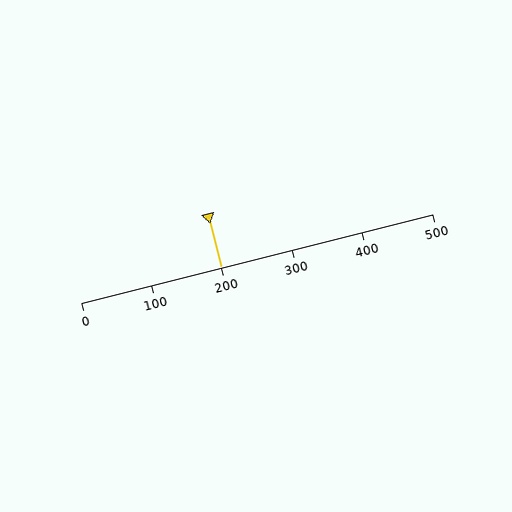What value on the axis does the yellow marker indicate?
The marker indicates approximately 200.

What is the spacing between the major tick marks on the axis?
The major ticks are spaced 100 apart.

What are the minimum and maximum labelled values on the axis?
The axis runs from 0 to 500.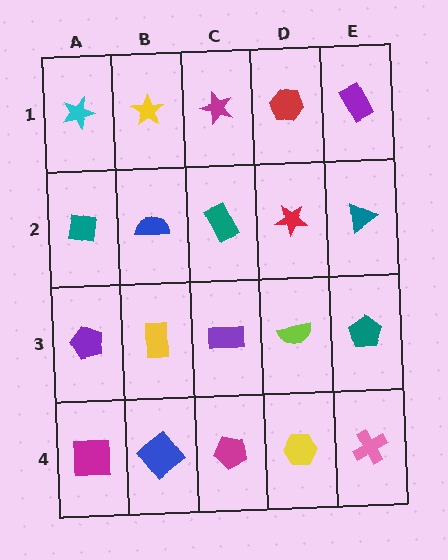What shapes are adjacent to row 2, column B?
A yellow star (row 1, column B), a yellow rectangle (row 3, column B), a teal square (row 2, column A), a teal rectangle (row 2, column C).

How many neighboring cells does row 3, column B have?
4.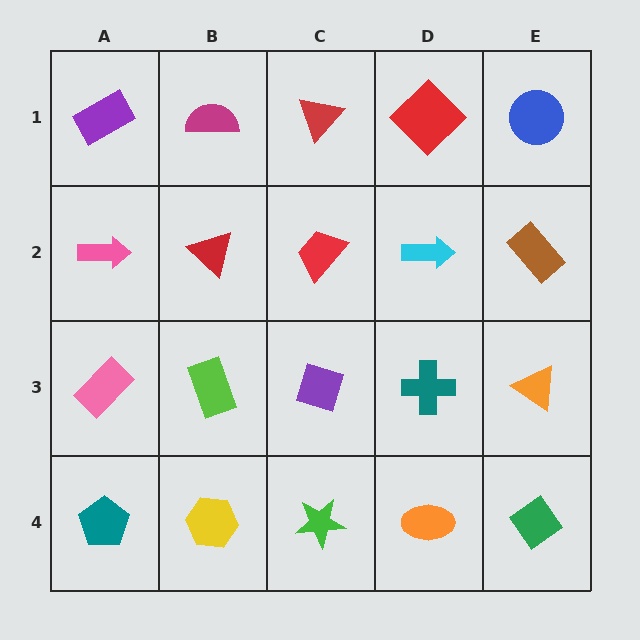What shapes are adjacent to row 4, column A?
A pink rectangle (row 3, column A), a yellow hexagon (row 4, column B).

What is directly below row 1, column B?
A red triangle.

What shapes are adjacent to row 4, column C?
A purple diamond (row 3, column C), a yellow hexagon (row 4, column B), an orange ellipse (row 4, column D).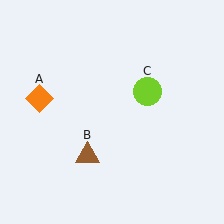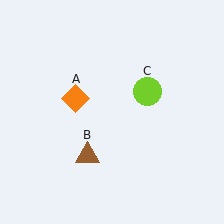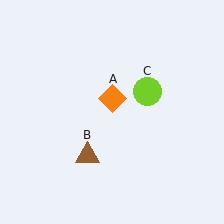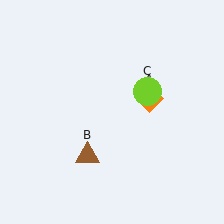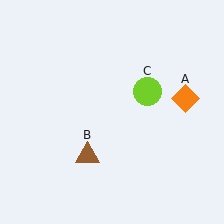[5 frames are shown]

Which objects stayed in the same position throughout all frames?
Brown triangle (object B) and lime circle (object C) remained stationary.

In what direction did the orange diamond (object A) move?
The orange diamond (object A) moved right.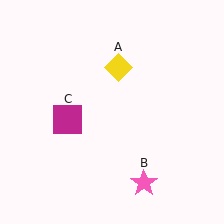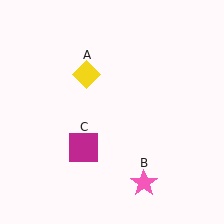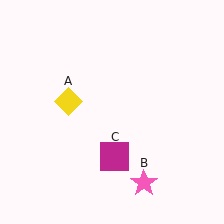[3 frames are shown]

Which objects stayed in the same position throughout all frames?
Pink star (object B) remained stationary.